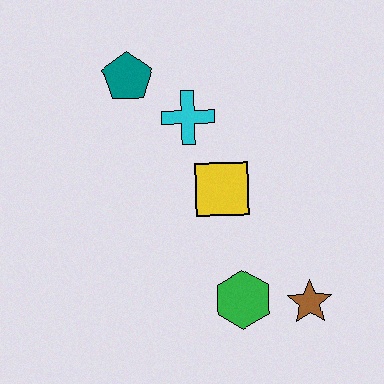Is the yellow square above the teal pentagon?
No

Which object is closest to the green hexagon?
The brown star is closest to the green hexagon.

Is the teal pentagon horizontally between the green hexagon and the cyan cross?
No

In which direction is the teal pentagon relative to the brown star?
The teal pentagon is above the brown star.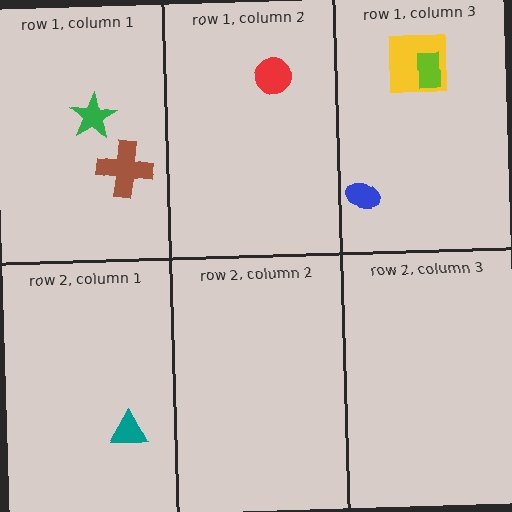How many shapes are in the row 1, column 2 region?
1.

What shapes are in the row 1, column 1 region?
The green star, the brown cross.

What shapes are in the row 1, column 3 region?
The yellow square, the lime rectangle, the blue ellipse.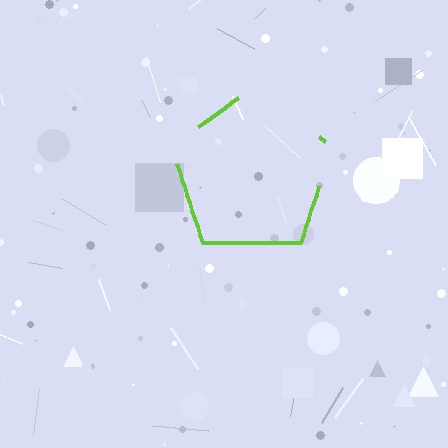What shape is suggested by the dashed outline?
The dashed outline suggests a pentagon.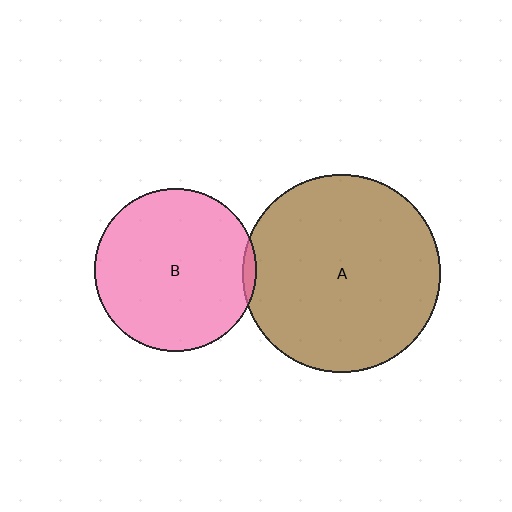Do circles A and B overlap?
Yes.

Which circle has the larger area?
Circle A (brown).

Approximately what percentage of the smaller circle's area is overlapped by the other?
Approximately 5%.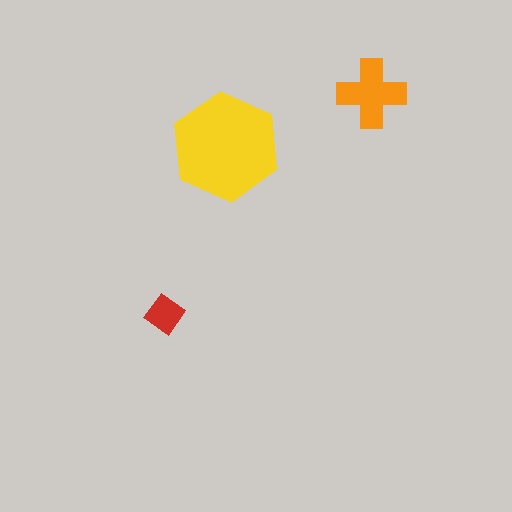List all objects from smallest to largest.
The red diamond, the orange cross, the yellow hexagon.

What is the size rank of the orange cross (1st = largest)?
2nd.